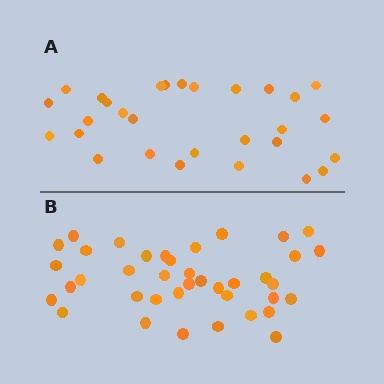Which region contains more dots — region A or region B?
Region B (the bottom region) has more dots.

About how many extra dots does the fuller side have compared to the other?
Region B has roughly 10 or so more dots than region A.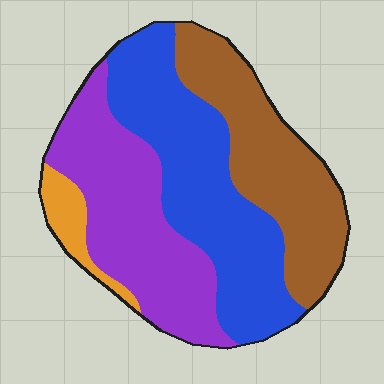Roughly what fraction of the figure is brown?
Brown covers 28% of the figure.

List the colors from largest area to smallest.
From largest to smallest: blue, purple, brown, orange.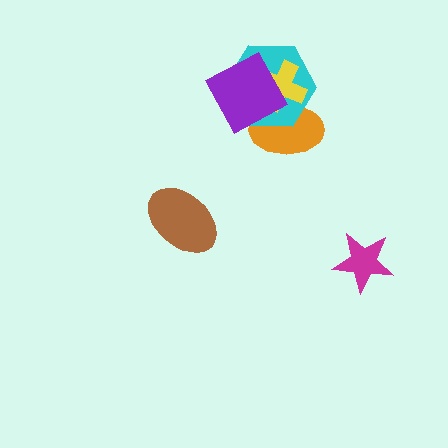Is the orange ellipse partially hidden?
Yes, it is partially covered by another shape.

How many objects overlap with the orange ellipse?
3 objects overlap with the orange ellipse.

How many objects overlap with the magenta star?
0 objects overlap with the magenta star.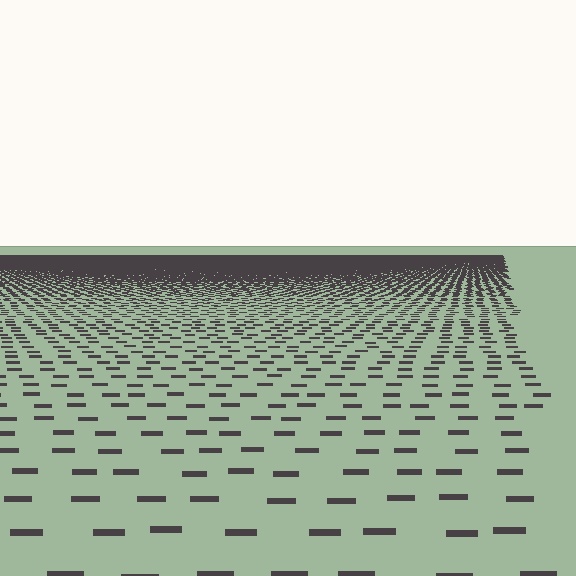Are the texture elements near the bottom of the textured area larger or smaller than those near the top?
Larger. Near the bottom, elements are closer to the viewer and appear at a bigger on-screen size.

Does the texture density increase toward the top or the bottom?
Density increases toward the top.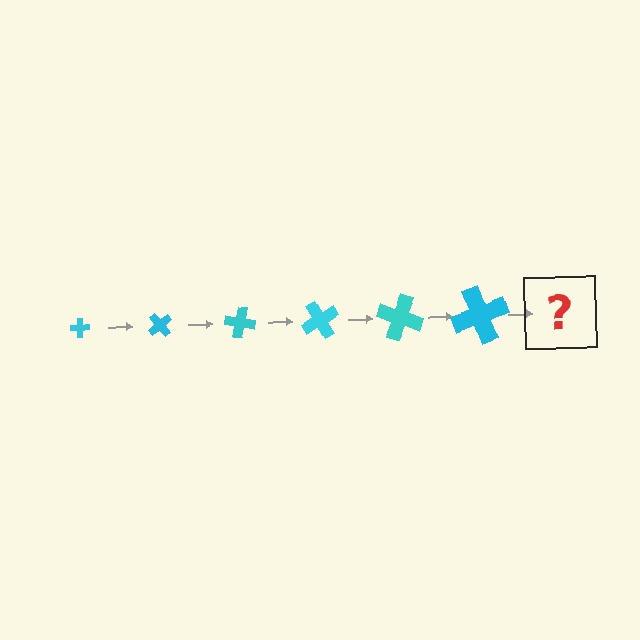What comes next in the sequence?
The next element should be a cross, larger than the previous one and rotated 300 degrees from the start.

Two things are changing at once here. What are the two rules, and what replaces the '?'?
The two rules are that the cross grows larger each step and it rotates 50 degrees each step. The '?' should be a cross, larger than the previous one and rotated 300 degrees from the start.